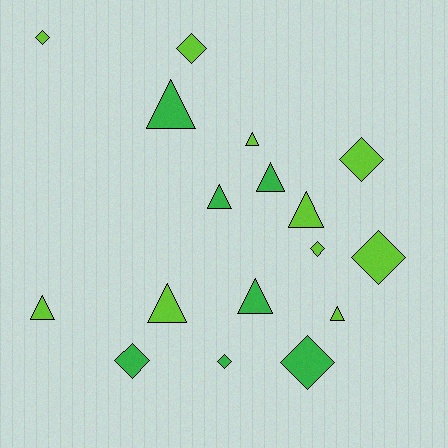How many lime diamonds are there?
There are 5 lime diamonds.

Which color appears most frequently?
Lime, with 10 objects.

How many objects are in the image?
There are 17 objects.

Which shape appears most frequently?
Triangle, with 9 objects.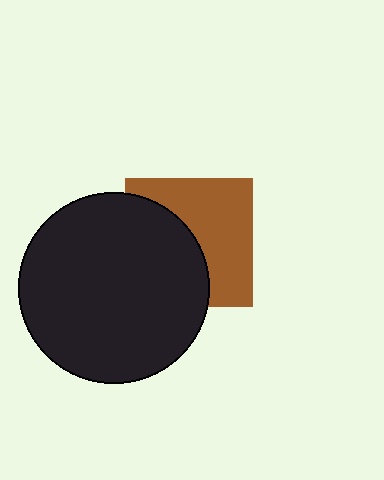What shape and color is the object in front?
The object in front is a black circle.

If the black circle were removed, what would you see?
You would see the complete brown square.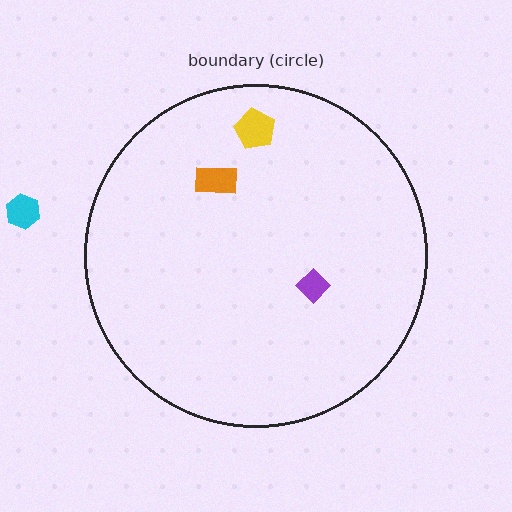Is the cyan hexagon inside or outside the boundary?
Outside.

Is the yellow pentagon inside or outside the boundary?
Inside.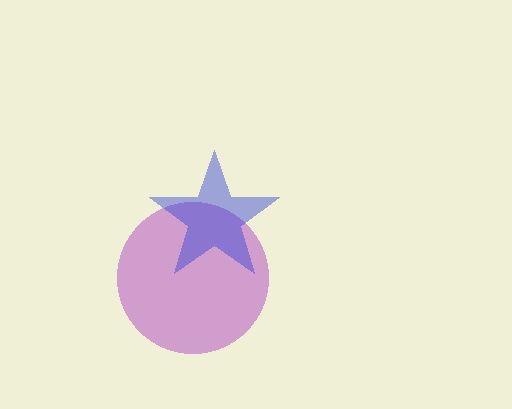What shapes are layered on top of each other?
The layered shapes are: a purple circle, a blue star.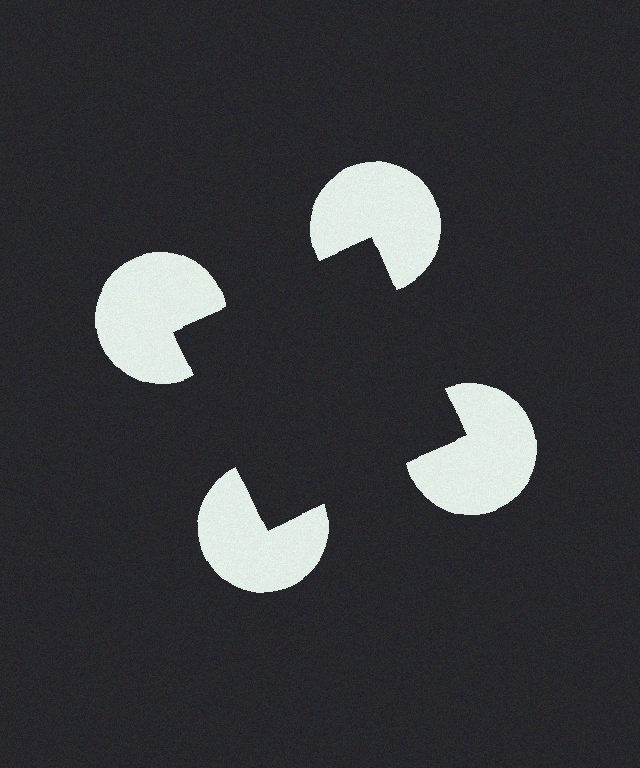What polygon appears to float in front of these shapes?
An illusory square — its edges are inferred from the aligned wedge cuts in the pac-man discs, not physically drawn.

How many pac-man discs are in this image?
There are 4 — one at each vertex of the illusory square.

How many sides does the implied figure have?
4 sides.